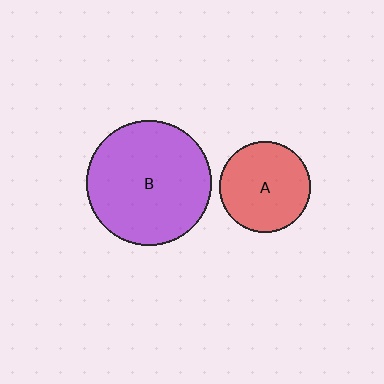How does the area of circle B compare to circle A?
Approximately 1.9 times.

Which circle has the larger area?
Circle B (purple).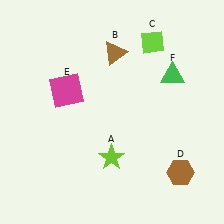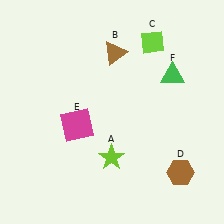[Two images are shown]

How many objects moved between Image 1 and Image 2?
1 object moved between the two images.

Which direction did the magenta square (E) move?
The magenta square (E) moved down.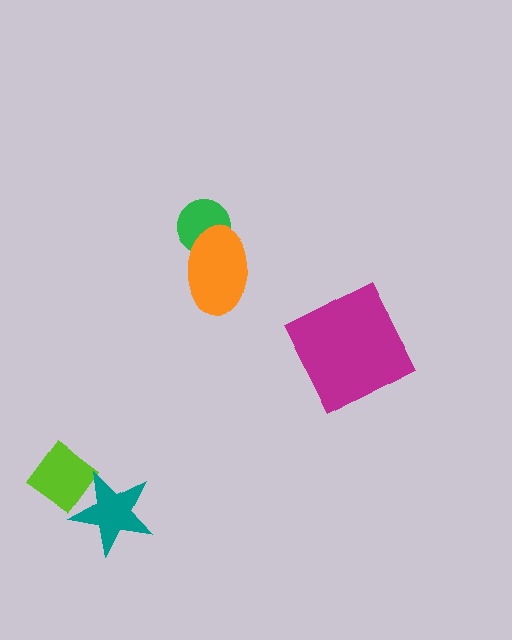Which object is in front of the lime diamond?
The teal star is in front of the lime diamond.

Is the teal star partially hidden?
No, no other shape covers it.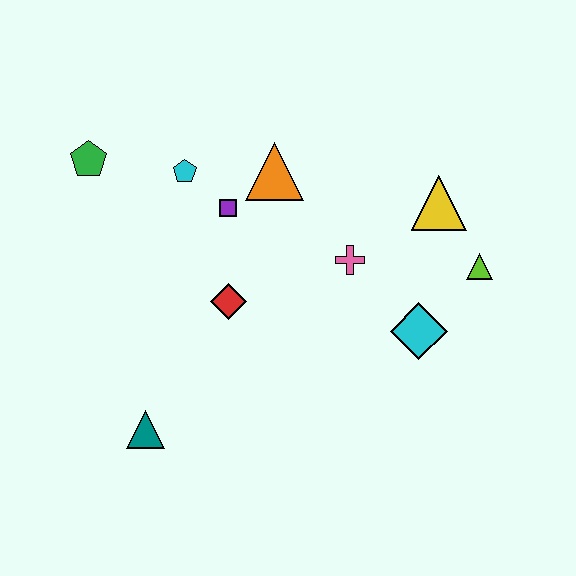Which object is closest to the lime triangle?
The yellow triangle is closest to the lime triangle.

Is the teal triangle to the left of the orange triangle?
Yes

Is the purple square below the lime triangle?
No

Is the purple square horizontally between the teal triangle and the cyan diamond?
Yes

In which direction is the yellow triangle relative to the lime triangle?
The yellow triangle is above the lime triangle.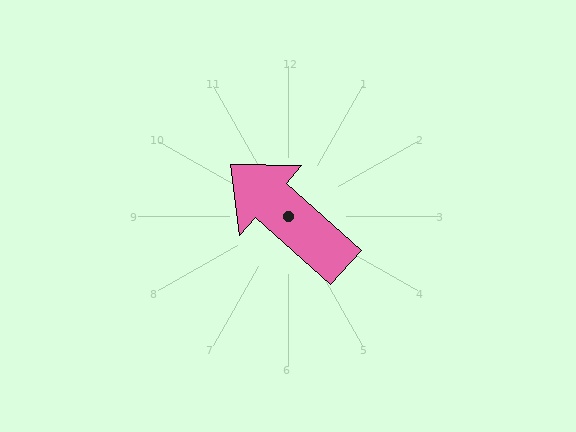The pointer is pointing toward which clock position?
Roughly 10 o'clock.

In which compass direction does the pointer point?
Northwest.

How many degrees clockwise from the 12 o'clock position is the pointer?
Approximately 312 degrees.